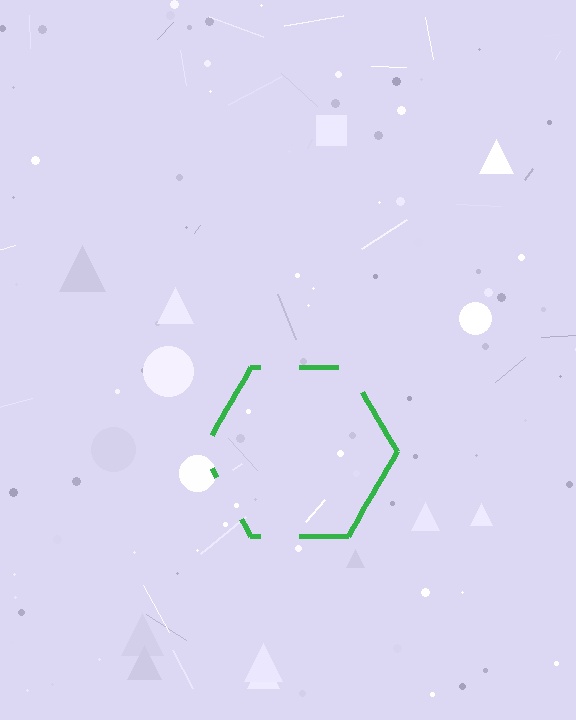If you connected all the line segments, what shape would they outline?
They would outline a hexagon.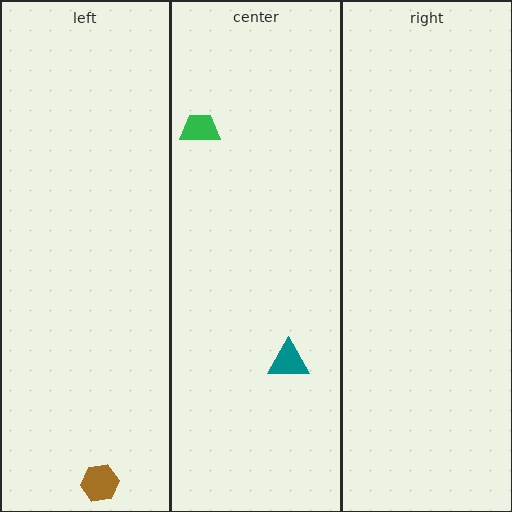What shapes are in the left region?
The brown hexagon.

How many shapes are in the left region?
1.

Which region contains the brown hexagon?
The left region.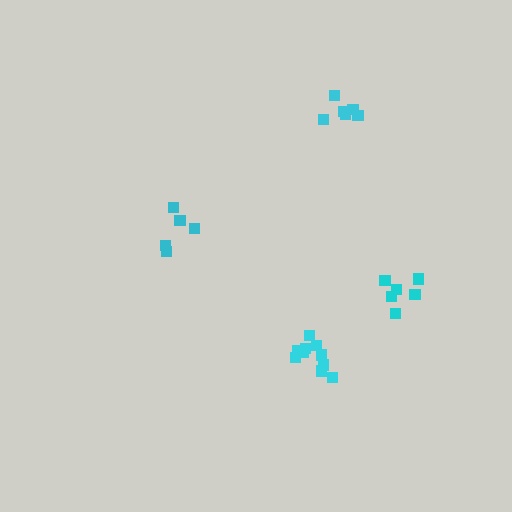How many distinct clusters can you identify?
There are 4 distinct clusters.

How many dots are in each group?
Group 1: 5 dots, Group 2: 10 dots, Group 3: 6 dots, Group 4: 6 dots (27 total).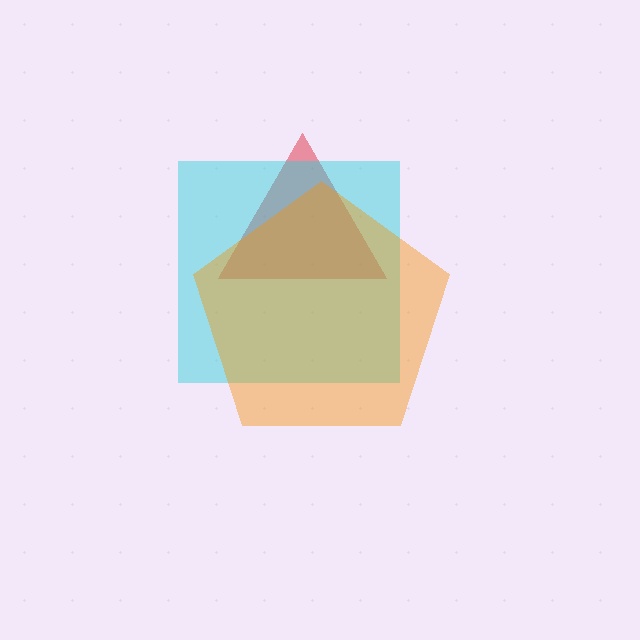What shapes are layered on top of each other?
The layered shapes are: a red triangle, a cyan square, an orange pentagon.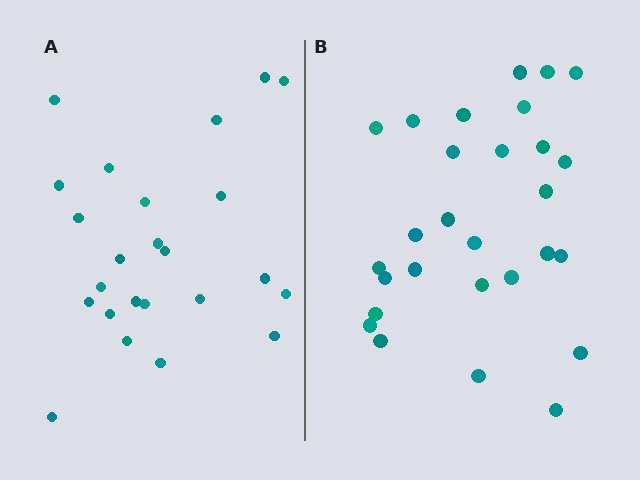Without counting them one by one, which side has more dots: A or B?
Region B (the right region) has more dots.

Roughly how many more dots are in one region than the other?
Region B has about 4 more dots than region A.